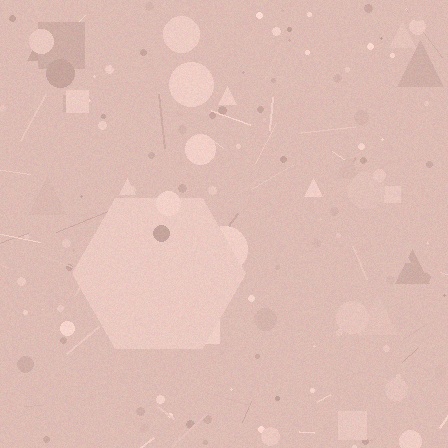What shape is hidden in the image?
A hexagon is hidden in the image.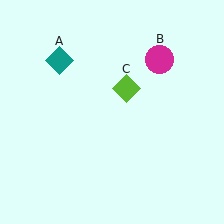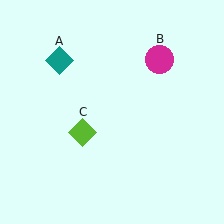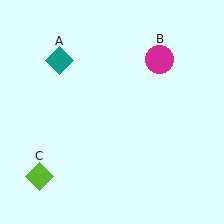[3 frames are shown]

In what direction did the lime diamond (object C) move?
The lime diamond (object C) moved down and to the left.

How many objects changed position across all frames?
1 object changed position: lime diamond (object C).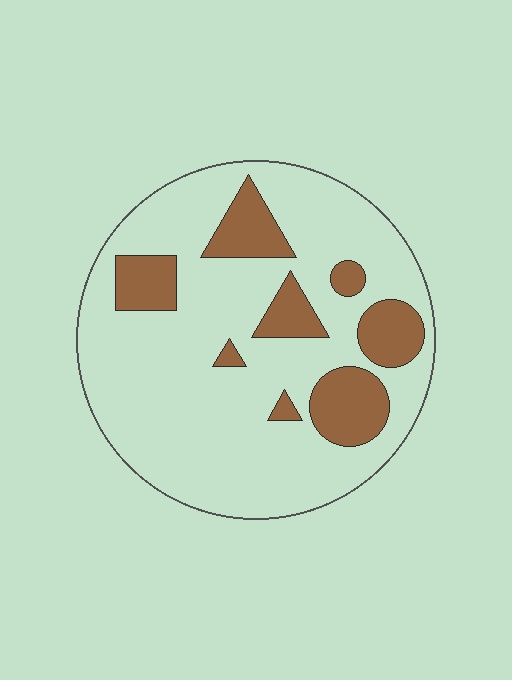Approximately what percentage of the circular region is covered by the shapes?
Approximately 20%.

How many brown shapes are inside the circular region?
8.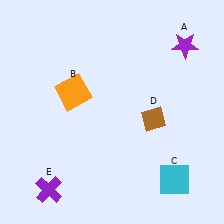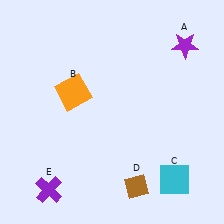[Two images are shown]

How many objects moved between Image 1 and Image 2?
1 object moved between the two images.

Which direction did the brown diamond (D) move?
The brown diamond (D) moved down.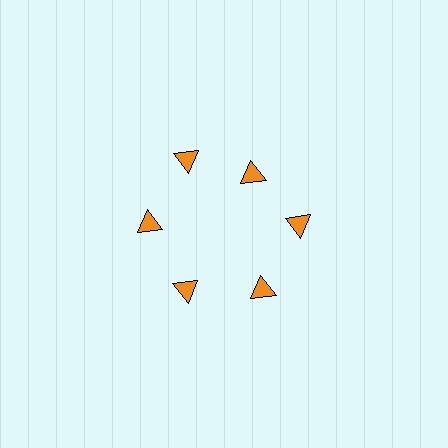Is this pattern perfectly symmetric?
No. The 6 orange triangles are arranged in a ring, but one element near the 1 o'clock position is pulled inward toward the center, breaking the 6-fold rotational symmetry.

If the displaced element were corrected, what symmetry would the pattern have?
It would have 6-fold rotational symmetry — the pattern would map onto itself every 60 degrees.